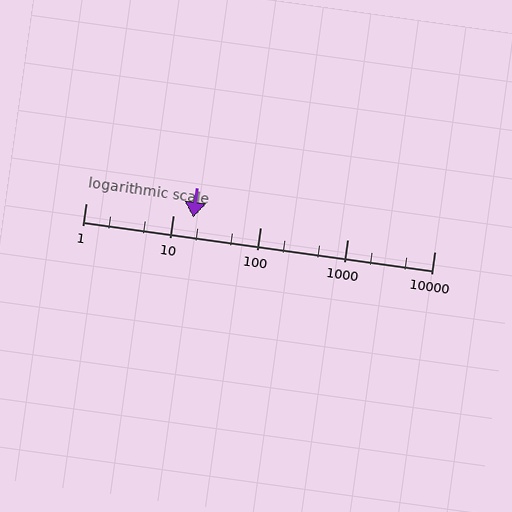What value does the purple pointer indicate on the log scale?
The pointer indicates approximately 17.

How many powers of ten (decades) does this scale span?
The scale spans 4 decades, from 1 to 10000.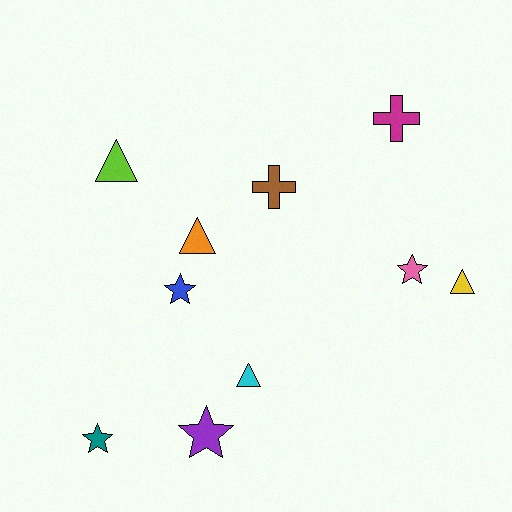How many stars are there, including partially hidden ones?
There are 4 stars.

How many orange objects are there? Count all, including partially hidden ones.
There is 1 orange object.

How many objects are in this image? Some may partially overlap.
There are 10 objects.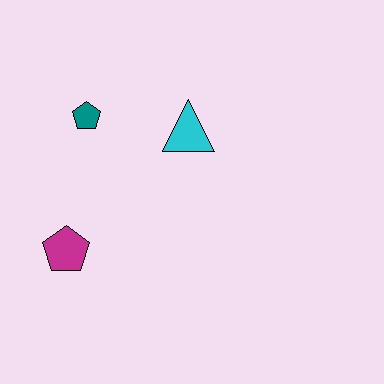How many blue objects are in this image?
There are no blue objects.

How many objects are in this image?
There are 3 objects.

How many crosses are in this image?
There are no crosses.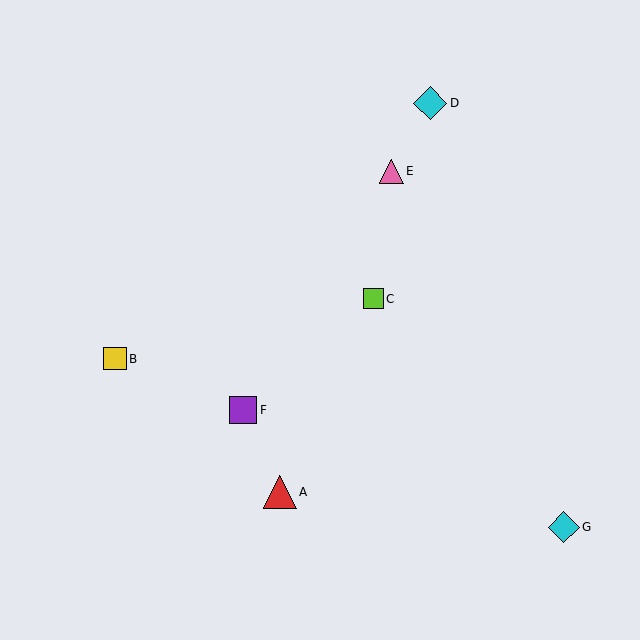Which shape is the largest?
The cyan diamond (labeled D) is the largest.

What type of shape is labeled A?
Shape A is a red triangle.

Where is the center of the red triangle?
The center of the red triangle is at (280, 492).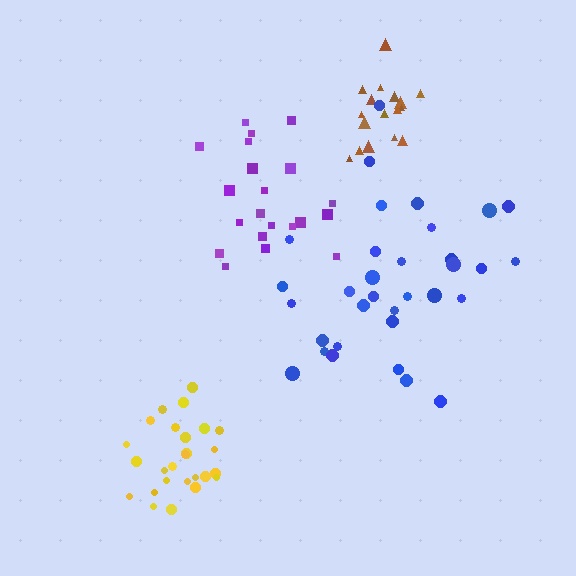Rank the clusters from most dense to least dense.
brown, yellow, purple, blue.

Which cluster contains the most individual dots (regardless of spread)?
Blue (33).